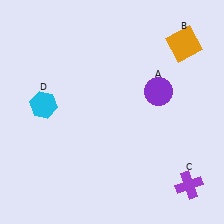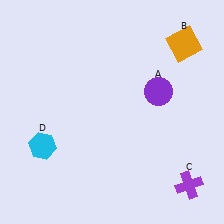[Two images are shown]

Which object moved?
The cyan hexagon (D) moved down.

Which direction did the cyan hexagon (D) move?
The cyan hexagon (D) moved down.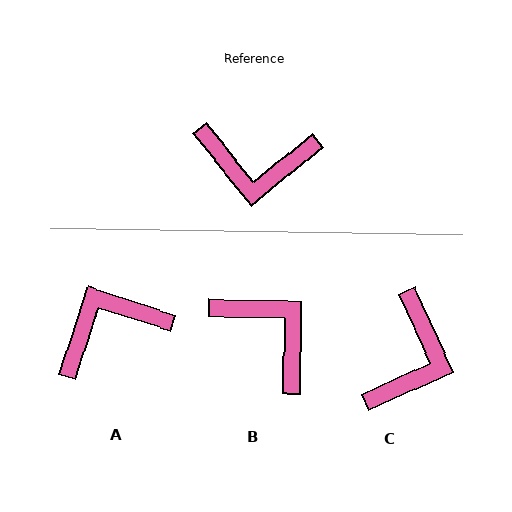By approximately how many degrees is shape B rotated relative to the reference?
Approximately 139 degrees counter-clockwise.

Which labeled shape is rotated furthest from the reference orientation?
A, about 147 degrees away.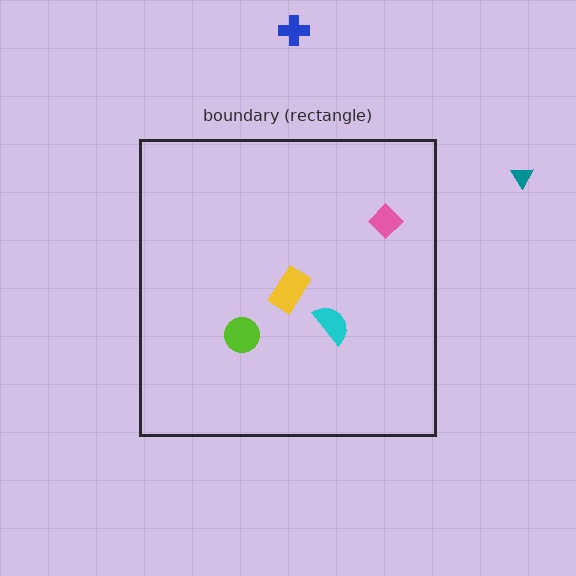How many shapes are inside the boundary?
4 inside, 2 outside.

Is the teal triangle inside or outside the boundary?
Outside.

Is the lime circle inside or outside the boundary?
Inside.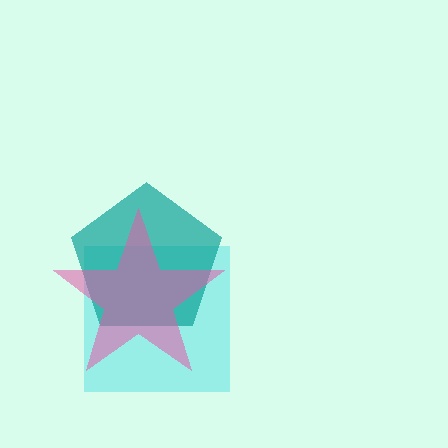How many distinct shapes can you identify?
There are 3 distinct shapes: a cyan square, a teal pentagon, a pink star.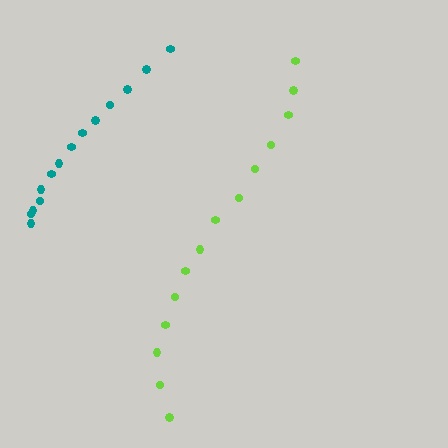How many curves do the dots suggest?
There are 2 distinct paths.